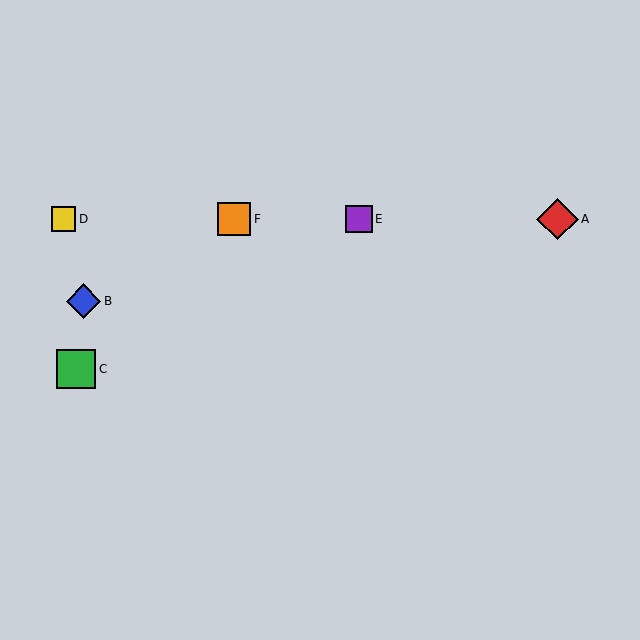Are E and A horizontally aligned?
Yes, both are at y≈219.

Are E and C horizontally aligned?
No, E is at y≈219 and C is at y≈369.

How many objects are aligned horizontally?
4 objects (A, D, E, F) are aligned horizontally.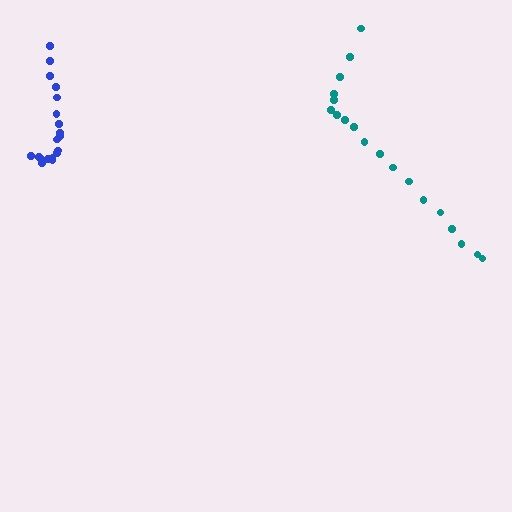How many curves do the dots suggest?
There are 2 distinct paths.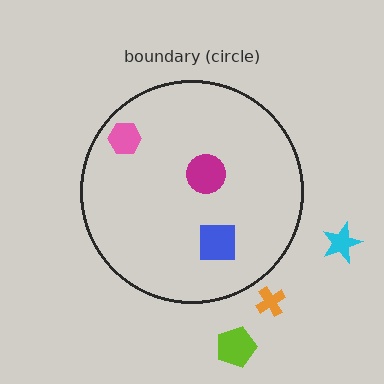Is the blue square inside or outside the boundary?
Inside.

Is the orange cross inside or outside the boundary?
Outside.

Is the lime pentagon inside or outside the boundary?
Outside.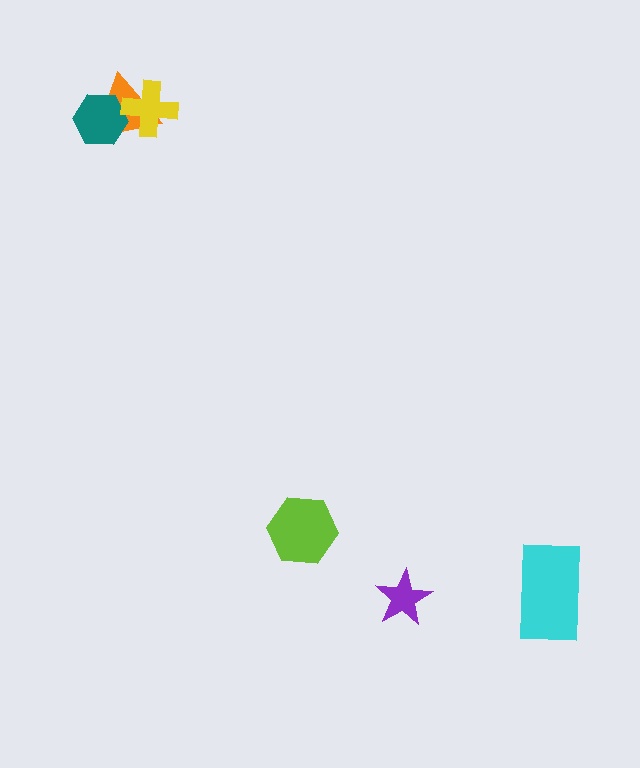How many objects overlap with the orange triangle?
2 objects overlap with the orange triangle.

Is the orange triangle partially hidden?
Yes, it is partially covered by another shape.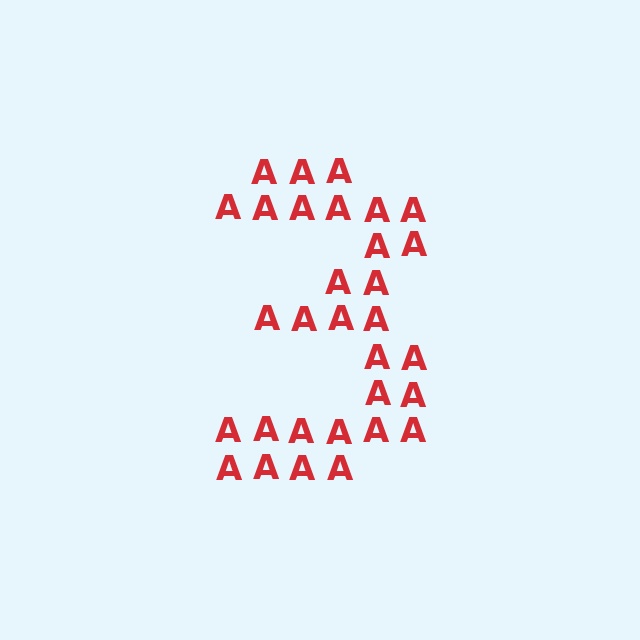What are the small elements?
The small elements are letter A's.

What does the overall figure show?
The overall figure shows the digit 3.